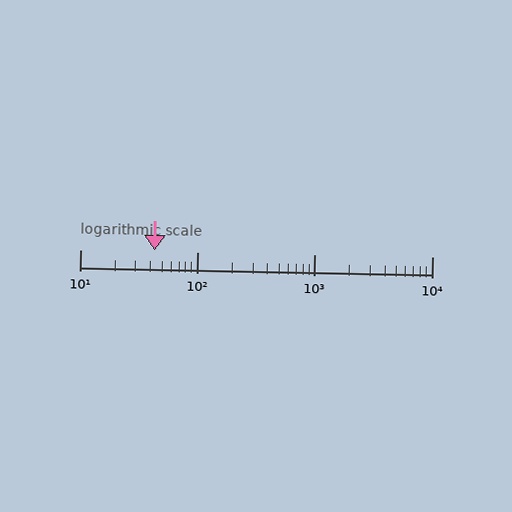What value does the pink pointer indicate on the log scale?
The pointer indicates approximately 43.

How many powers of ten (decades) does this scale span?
The scale spans 3 decades, from 10 to 10000.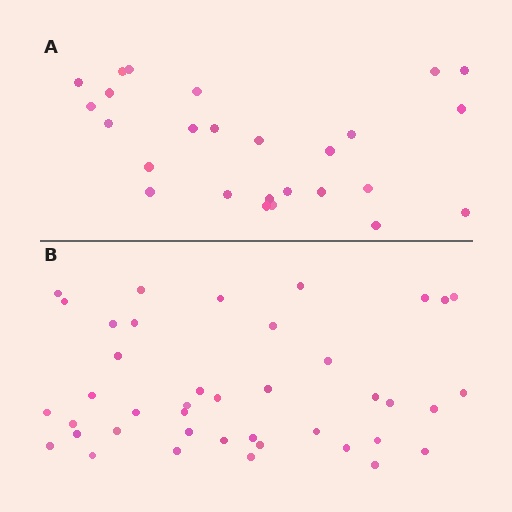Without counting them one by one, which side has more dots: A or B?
Region B (the bottom region) has more dots.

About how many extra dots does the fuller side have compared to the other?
Region B has approximately 15 more dots than region A.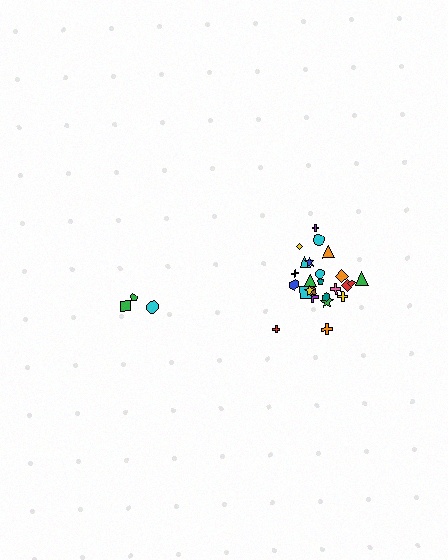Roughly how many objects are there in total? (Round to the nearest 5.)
Roughly 30 objects in total.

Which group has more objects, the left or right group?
The right group.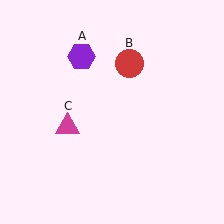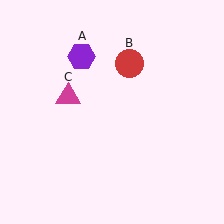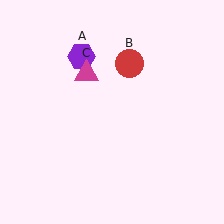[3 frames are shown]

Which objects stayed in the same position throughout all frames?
Purple hexagon (object A) and red circle (object B) remained stationary.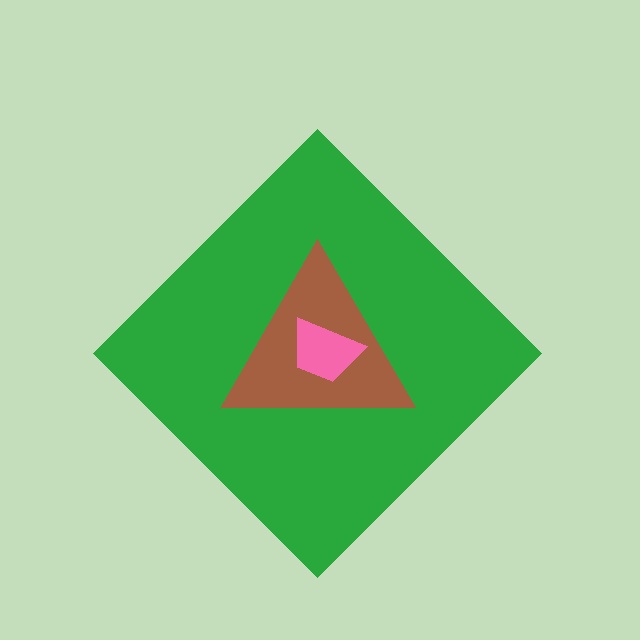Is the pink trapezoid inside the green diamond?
Yes.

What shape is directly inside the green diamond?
The brown triangle.